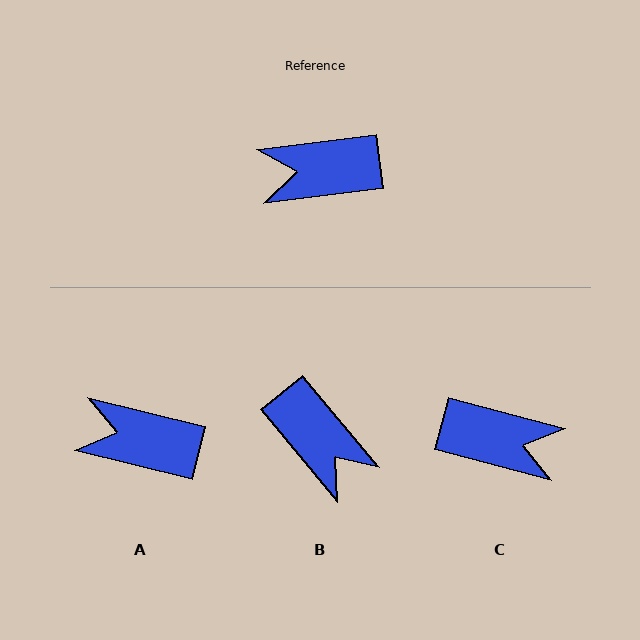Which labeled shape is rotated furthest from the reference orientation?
C, about 158 degrees away.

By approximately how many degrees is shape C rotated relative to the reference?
Approximately 158 degrees counter-clockwise.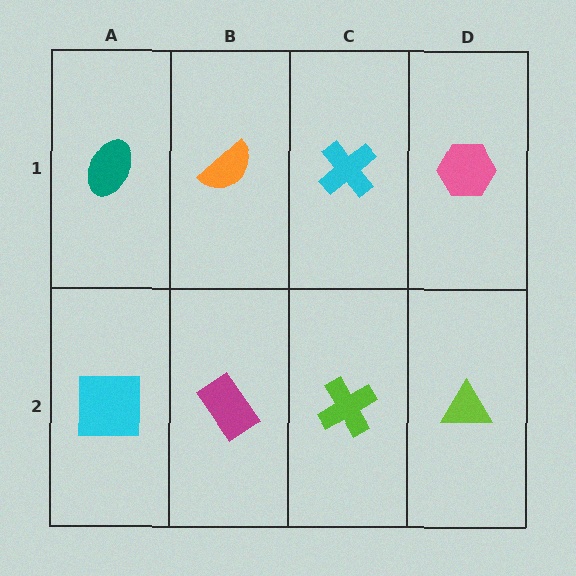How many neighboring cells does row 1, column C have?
3.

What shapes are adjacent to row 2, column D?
A pink hexagon (row 1, column D), a lime cross (row 2, column C).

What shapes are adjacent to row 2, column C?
A cyan cross (row 1, column C), a magenta rectangle (row 2, column B), a lime triangle (row 2, column D).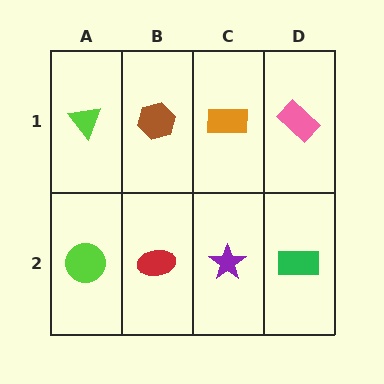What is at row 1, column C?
An orange rectangle.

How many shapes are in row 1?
4 shapes.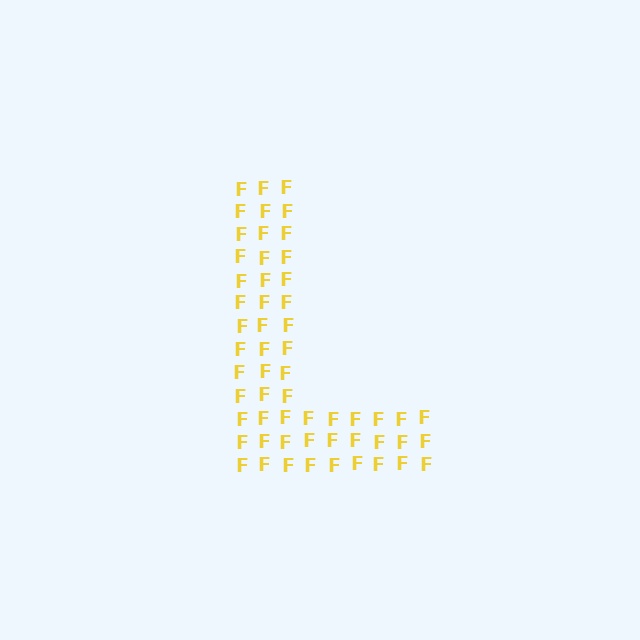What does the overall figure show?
The overall figure shows the letter L.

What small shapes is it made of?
It is made of small letter F's.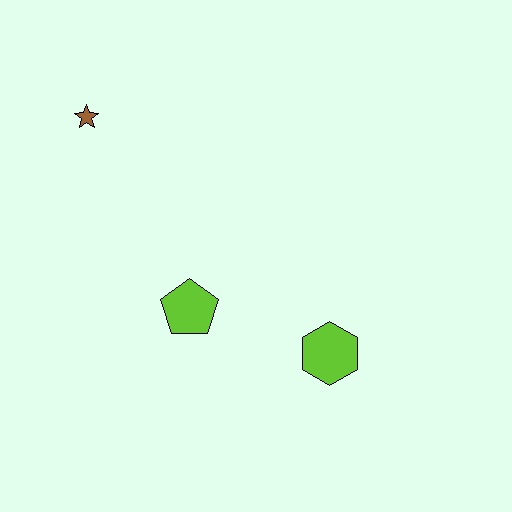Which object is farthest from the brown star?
The lime hexagon is farthest from the brown star.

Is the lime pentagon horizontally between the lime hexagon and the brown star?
Yes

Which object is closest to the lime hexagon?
The lime pentagon is closest to the lime hexagon.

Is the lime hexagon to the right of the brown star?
Yes